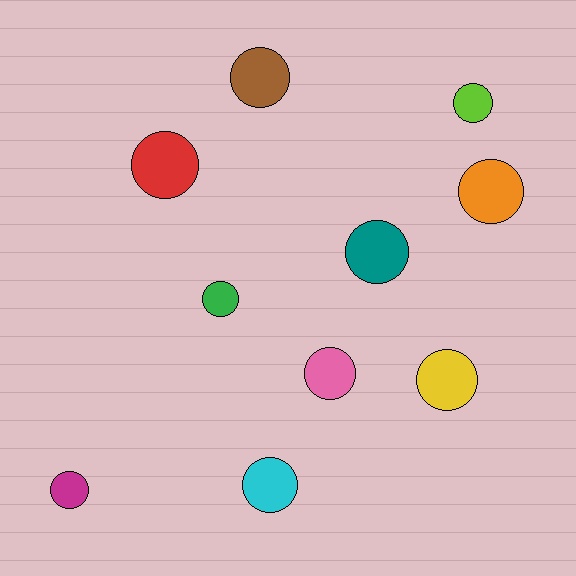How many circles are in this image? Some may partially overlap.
There are 10 circles.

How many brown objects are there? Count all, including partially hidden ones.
There is 1 brown object.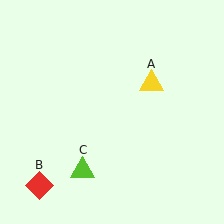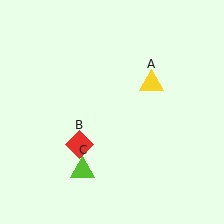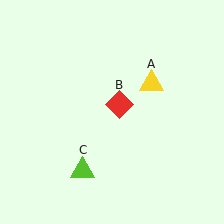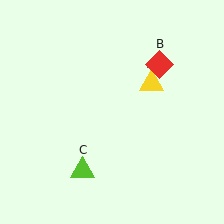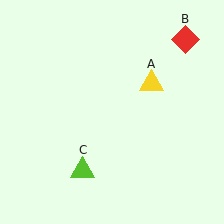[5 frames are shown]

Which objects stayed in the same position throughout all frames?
Yellow triangle (object A) and lime triangle (object C) remained stationary.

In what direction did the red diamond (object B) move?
The red diamond (object B) moved up and to the right.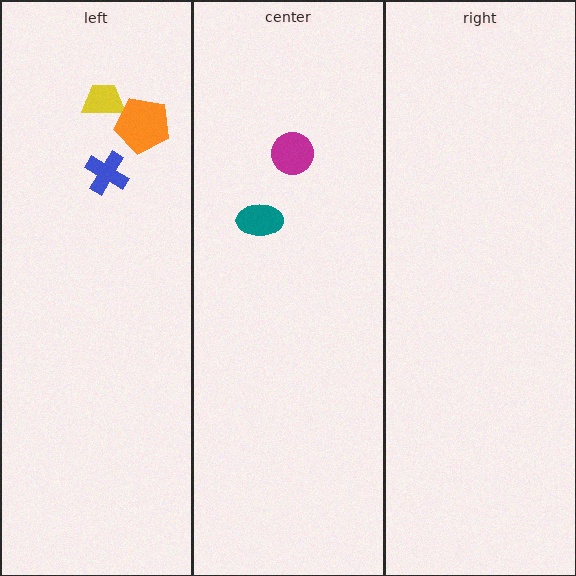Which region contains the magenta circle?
The center region.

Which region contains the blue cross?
The left region.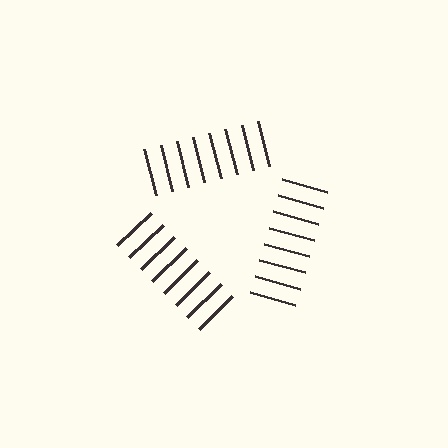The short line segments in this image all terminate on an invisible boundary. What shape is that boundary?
An illusory triangle — the line segments terminate on its edges but no continuous stroke is drawn.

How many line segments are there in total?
24 — 8 along each of the 3 edges.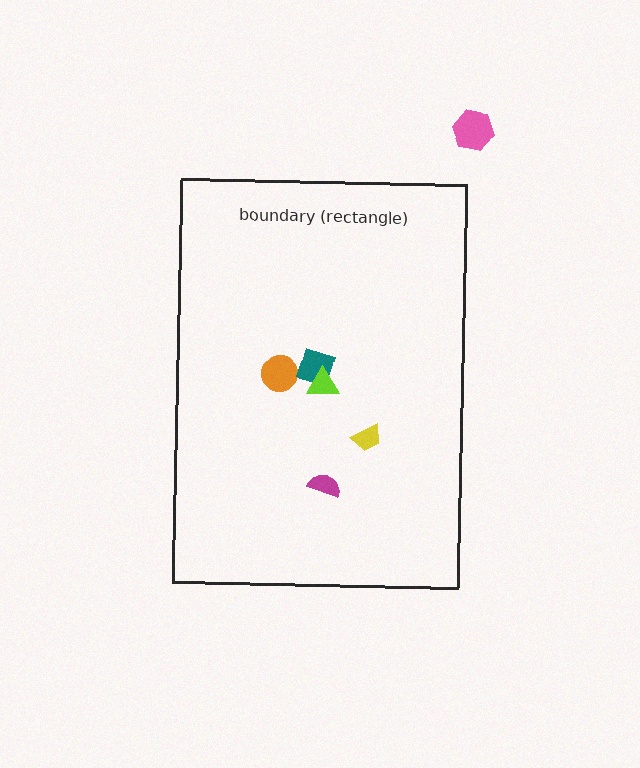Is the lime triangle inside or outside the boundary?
Inside.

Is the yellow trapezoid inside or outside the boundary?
Inside.